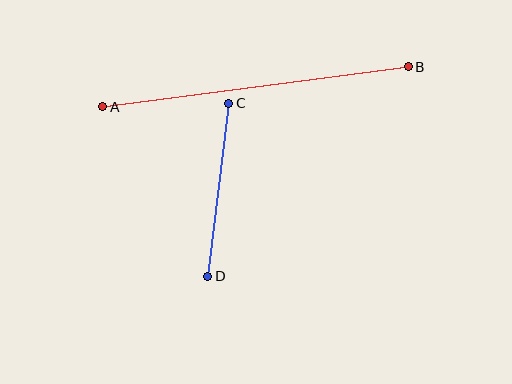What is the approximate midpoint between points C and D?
The midpoint is at approximately (218, 190) pixels.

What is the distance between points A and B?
The distance is approximately 308 pixels.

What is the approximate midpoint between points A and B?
The midpoint is at approximately (255, 87) pixels.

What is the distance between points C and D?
The distance is approximately 174 pixels.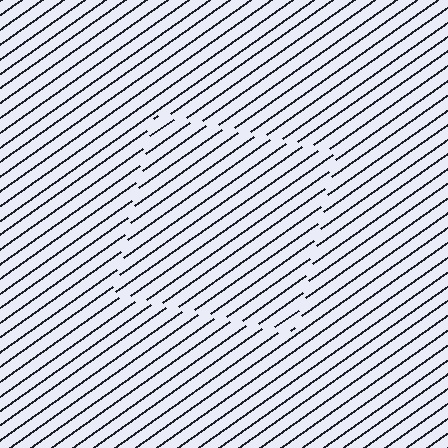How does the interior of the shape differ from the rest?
The interior of the shape contains the same grating, shifted by half a period — the contour is defined by the phase discontinuity where line-ends from the inner and outer gratings abut.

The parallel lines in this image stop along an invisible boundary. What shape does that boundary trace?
An illusory square. The interior of the shape contains the same grating, shifted by half a period — the contour is defined by the phase discontinuity where line-ends from the inner and outer gratings abut.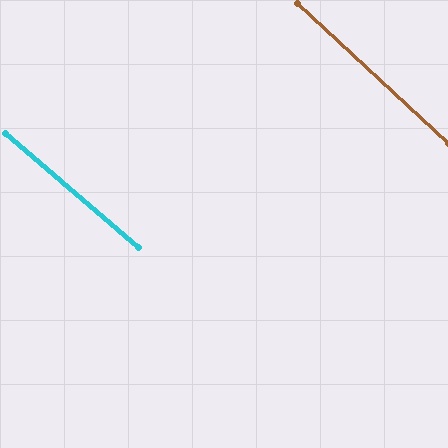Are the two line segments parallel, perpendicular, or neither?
Parallel — their directions differ by only 2.0°.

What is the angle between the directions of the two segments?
Approximately 2 degrees.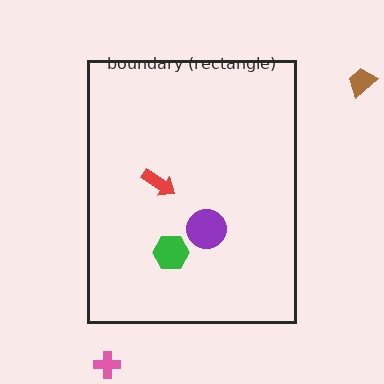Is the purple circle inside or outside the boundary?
Inside.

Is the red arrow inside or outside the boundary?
Inside.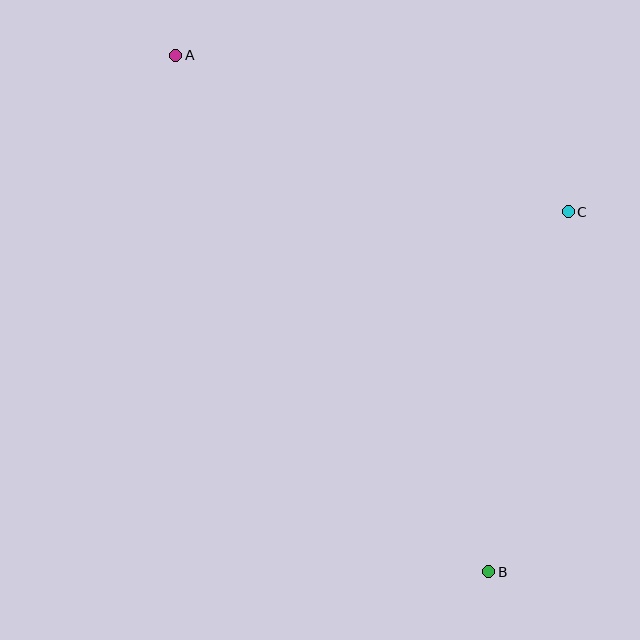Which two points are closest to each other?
Points B and C are closest to each other.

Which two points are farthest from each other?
Points A and B are farthest from each other.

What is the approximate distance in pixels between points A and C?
The distance between A and C is approximately 423 pixels.